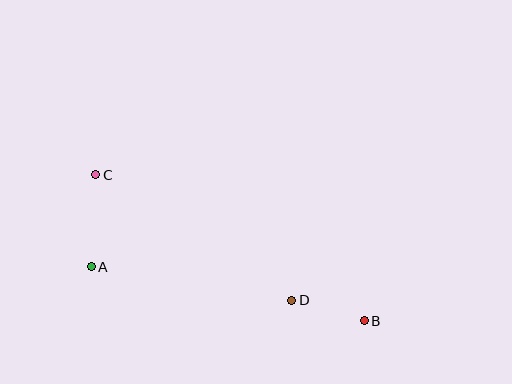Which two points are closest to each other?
Points B and D are closest to each other.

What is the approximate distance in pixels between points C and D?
The distance between C and D is approximately 233 pixels.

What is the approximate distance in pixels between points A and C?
The distance between A and C is approximately 92 pixels.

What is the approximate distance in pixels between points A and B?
The distance between A and B is approximately 278 pixels.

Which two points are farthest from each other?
Points B and C are farthest from each other.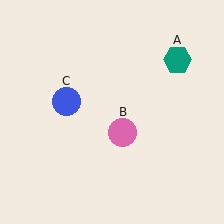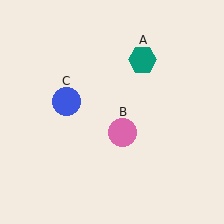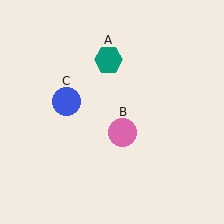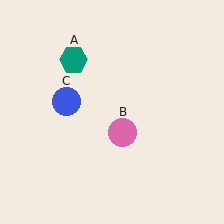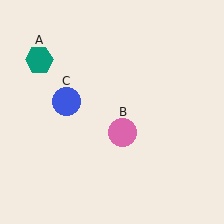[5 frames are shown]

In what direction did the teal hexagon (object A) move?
The teal hexagon (object A) moved left.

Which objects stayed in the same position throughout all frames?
Pink circle (object B) and blue circle (object C) remained stationary.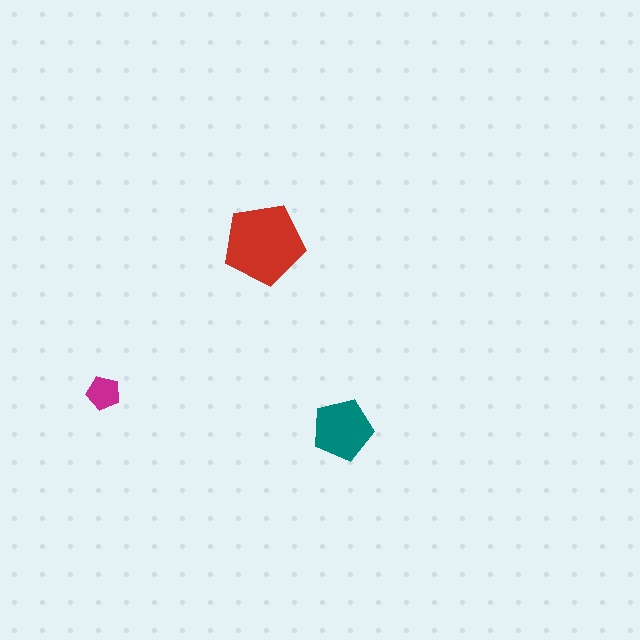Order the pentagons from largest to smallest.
the red one, the teal one, the magenta one.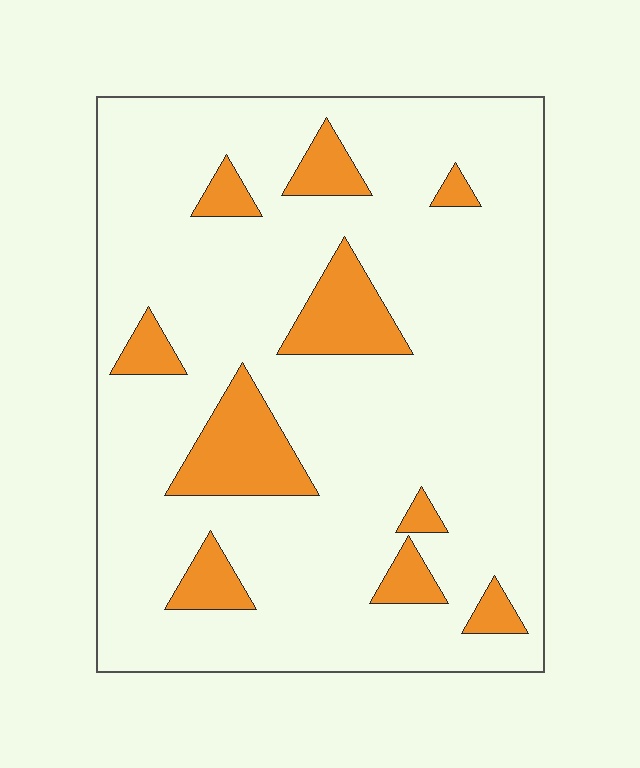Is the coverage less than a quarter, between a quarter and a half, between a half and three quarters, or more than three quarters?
Less than a quarter.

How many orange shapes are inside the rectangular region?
10.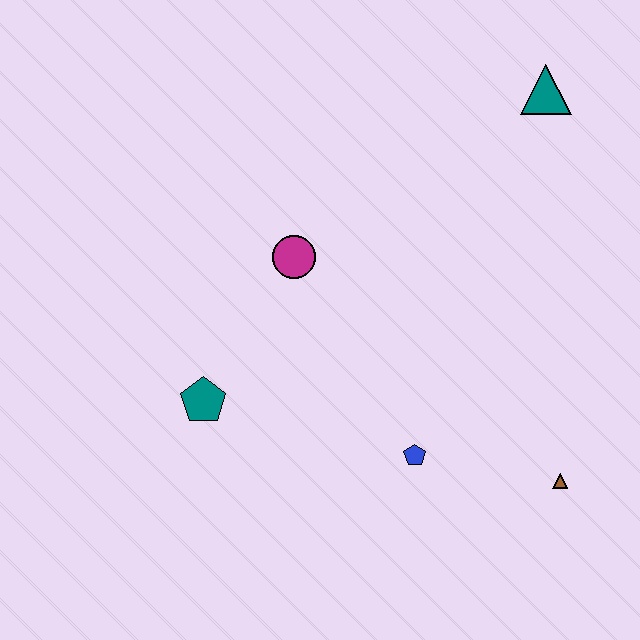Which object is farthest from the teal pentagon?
The teal triangle is farthest from the teal pentagon.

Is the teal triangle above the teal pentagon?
Yes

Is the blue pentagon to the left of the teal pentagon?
No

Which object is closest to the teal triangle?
The magenta circle is closest to the teal triangle.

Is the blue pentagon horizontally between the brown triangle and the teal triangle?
No